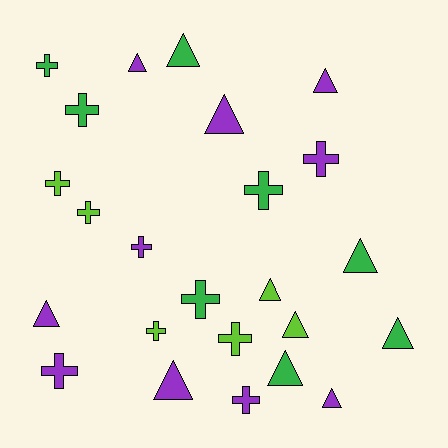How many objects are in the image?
There are 24 objects.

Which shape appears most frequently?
Cross, with 12 objects.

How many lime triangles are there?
There are 2 lime triangles.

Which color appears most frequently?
Purple, with 10 objects.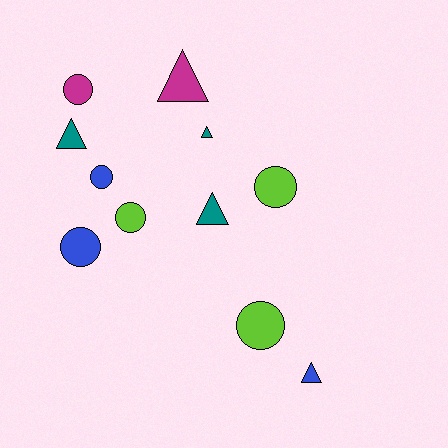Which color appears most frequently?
Lime, with 3 objects.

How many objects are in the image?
There are 11 objects.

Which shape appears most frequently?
Circle, with 6 objects.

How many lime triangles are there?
There are no lime triangles.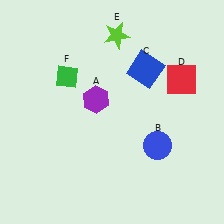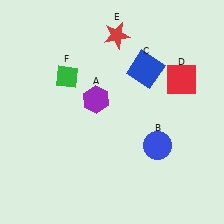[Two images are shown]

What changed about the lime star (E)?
In Image 1, E is lime. In Image 2, it changed to red.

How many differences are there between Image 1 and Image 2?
There is 1 difference between the two images.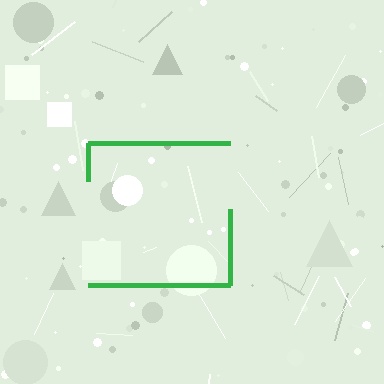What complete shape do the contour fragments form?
The contour fragments form a square.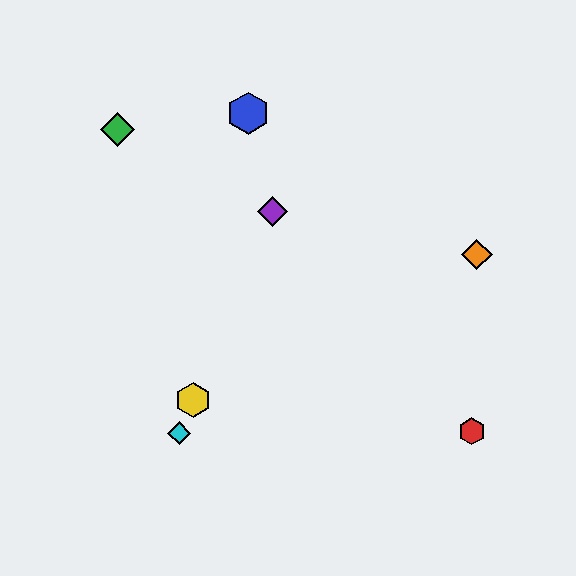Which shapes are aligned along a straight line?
The yellow hexagon, the purple diamond, the cyan diamond are aligned along a straight line.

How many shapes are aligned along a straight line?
3 shapes (the yellow hexagon, the purple diamond, the cyan diamond) are aligned along a straight line.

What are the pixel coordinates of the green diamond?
The green diamond is at (117, 130).